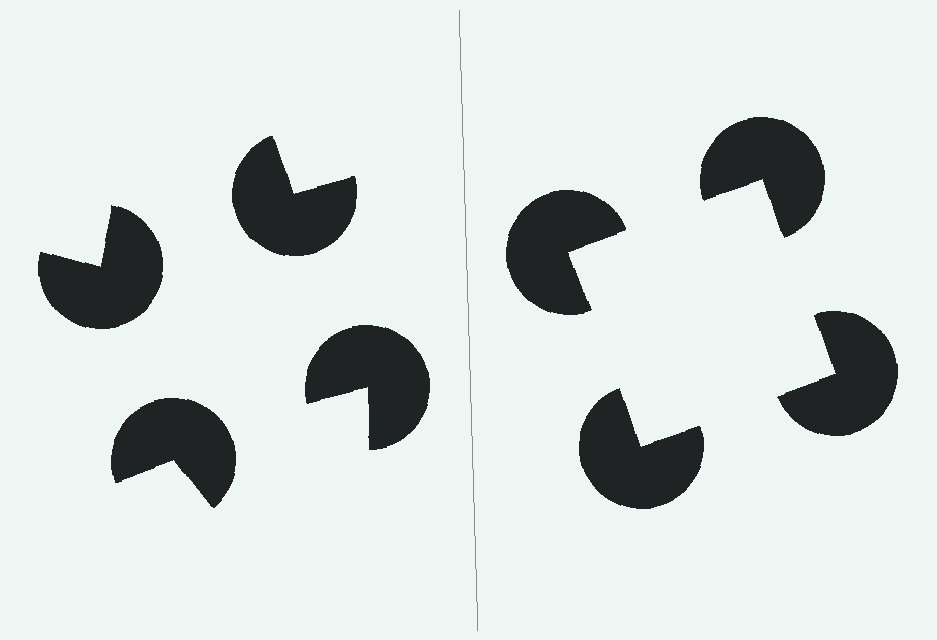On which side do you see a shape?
An illusory square appears on the right side. On the left side the wedge cuts are rotated, so no coherent shape forms.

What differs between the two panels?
The pac-man discs are positioned identically on both sides; only the wedge orientations differ. On the right they align to a square; on the left they are misaligned.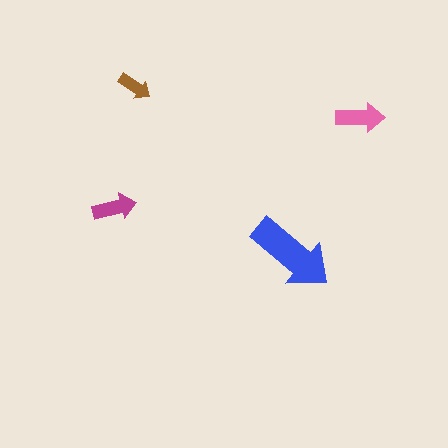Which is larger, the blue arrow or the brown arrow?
The blue one.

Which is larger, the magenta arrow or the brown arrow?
The magenta one.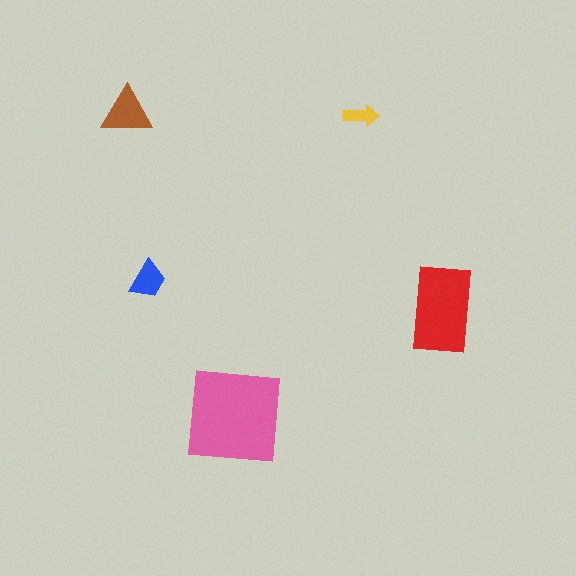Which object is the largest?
The pink square.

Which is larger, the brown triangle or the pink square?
The pink square.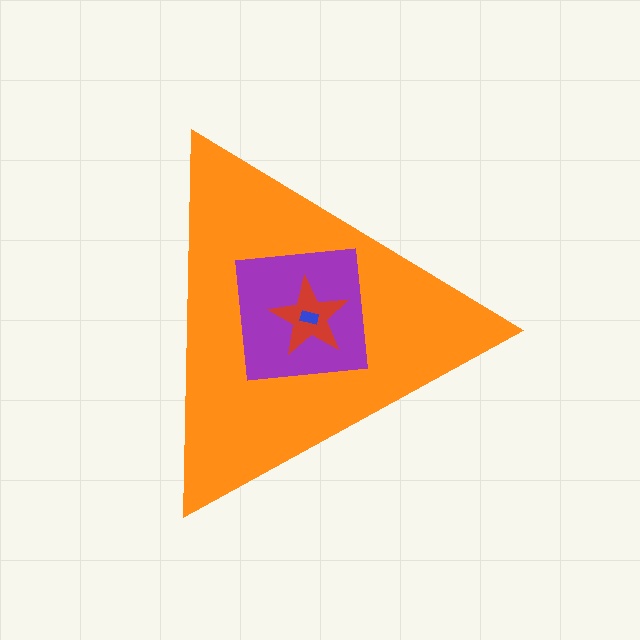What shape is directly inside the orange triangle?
The purple square.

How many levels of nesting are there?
4.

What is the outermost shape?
The orange triangle.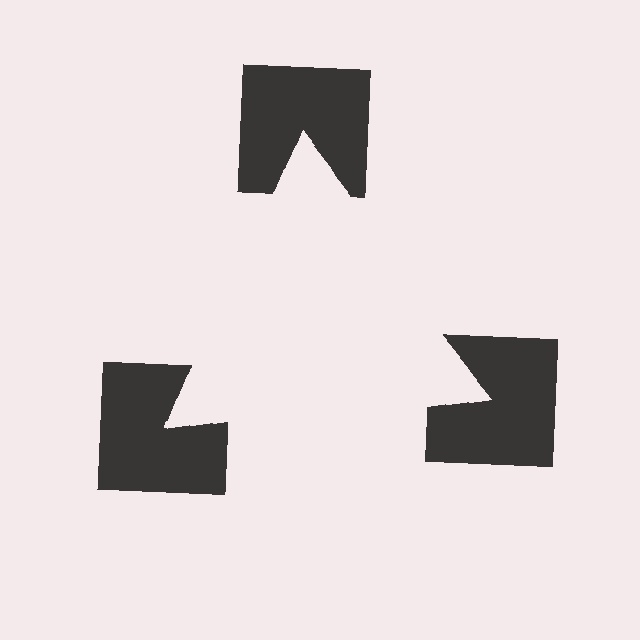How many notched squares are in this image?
There are 3 — one at each vertex of the illusory triangle.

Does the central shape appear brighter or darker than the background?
It typically appears slightly brighter than the background, even though no actual brightness change is drawn.